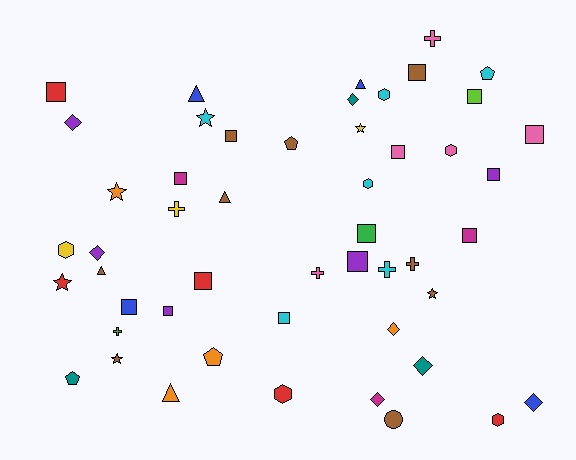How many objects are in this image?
There are 50 objects.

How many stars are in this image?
There are 6 stars.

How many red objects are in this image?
There are 5 red objects.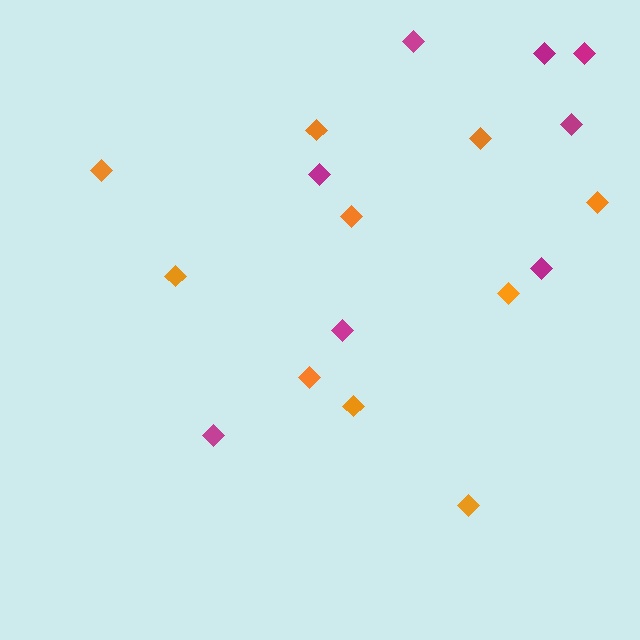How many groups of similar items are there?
There are 2 groups: one group of orange diamonds (10) and one group of magenta diamonds (8).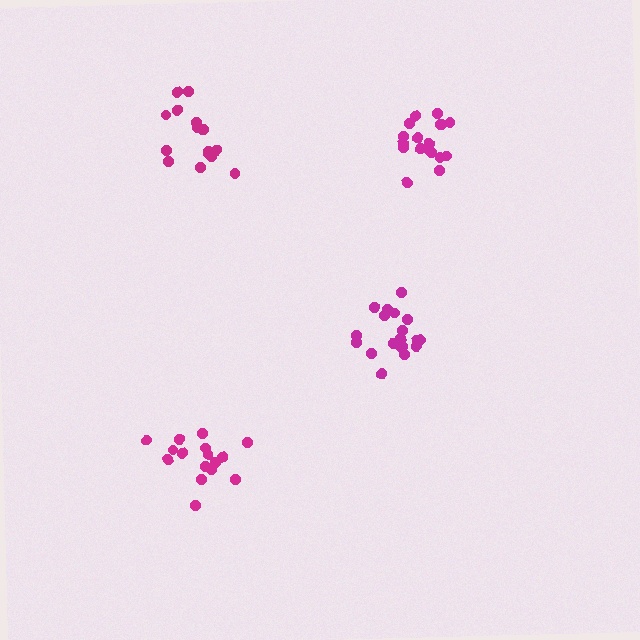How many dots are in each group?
Group 1: 16 dots, Group 2: 16 dots, Group 3: 19 dots, Group 4: 18 dots (69 total).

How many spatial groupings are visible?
There are 4 spatial groupings.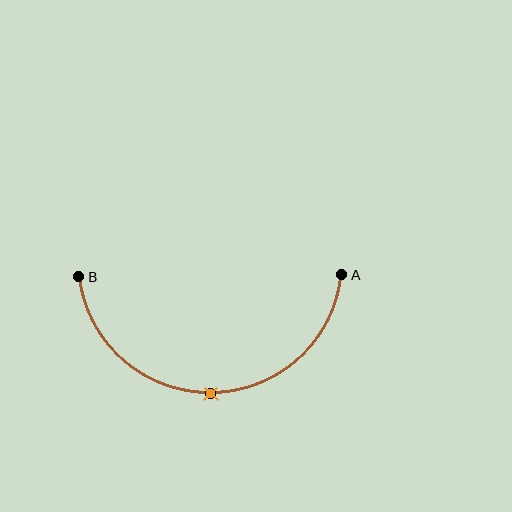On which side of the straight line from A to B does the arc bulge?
The arc bulges below the straight line connecting A and B.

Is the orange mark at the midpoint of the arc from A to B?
Yes. The orange mark lies on the arc at equal arc-length from both A and B — it is the arc midpoint.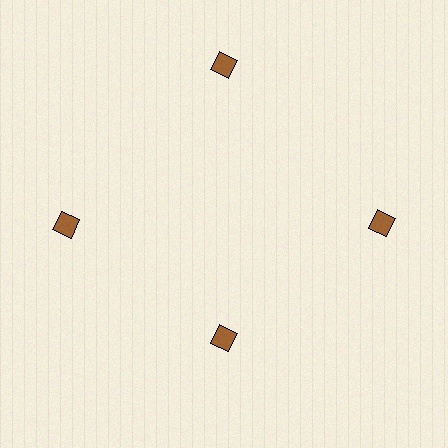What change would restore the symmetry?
The symmetry would be restored by moving it outward, back onto the ring so that all 4 diamonds sit at equal angles and equal distance from the center.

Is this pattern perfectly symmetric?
No. The 4 brown diamonds are arranged in a ring, but one element near the 6 o'clock position is pulled inward toward the center, breaking the 4-fold rotational symmetry.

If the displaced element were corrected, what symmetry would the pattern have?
It would have 4-fold rotational symmetry — the pattern would map onto itself every 90 degrees.